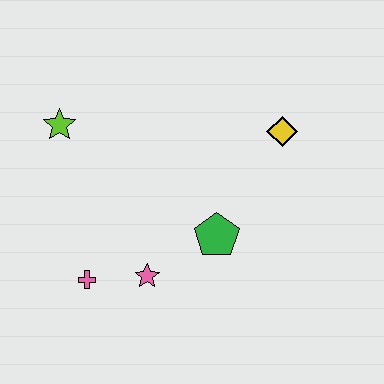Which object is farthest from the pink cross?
The yellow diamond is farthest from the pink cross.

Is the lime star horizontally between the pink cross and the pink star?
No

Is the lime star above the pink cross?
Yes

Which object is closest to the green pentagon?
The pink star is closest to the green pentagon.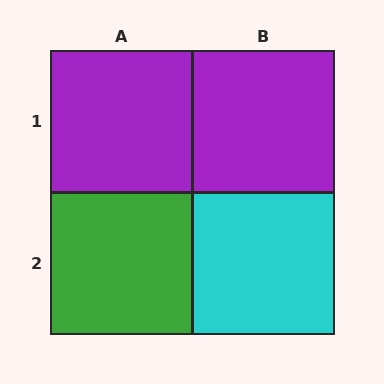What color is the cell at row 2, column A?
Green.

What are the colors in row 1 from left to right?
Purple, purple.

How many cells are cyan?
1 cell is cyan.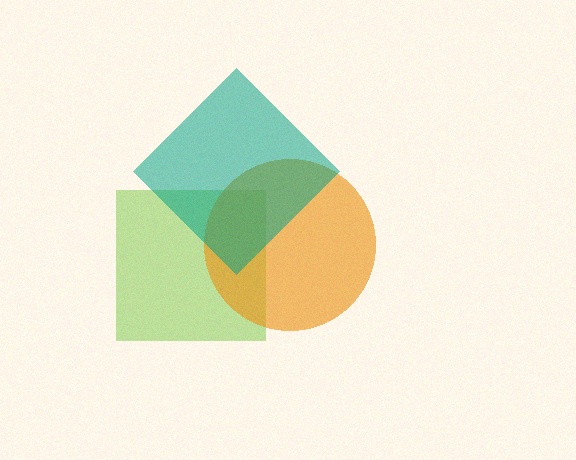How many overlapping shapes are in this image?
There are 3 overlapping shapes in the image.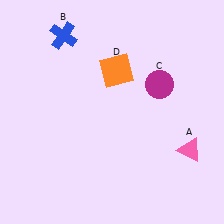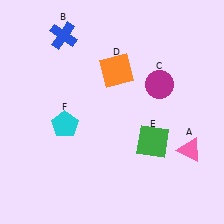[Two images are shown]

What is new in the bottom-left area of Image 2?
A cyan pentagon (F) was added in the bottom-left area of Image 2.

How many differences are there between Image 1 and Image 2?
There are 2 differences between the two images.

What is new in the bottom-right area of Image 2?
A green square (E) was added in the bottom-right area of Image 2.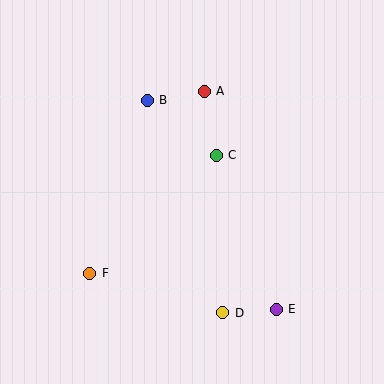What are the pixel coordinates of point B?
Point B is at (147, 100).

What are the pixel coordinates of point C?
Point C is at (216, 155).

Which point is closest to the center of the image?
Point C at (216, 155) is closest to the center.